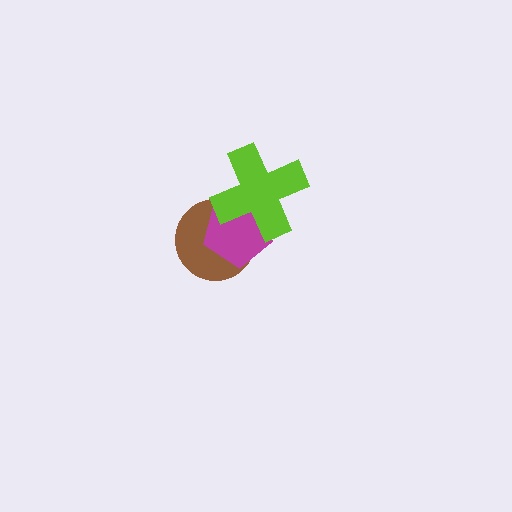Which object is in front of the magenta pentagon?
The lime cross is in front of the magenta pentagon.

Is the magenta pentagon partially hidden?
Yes, it is partially covered by another shape.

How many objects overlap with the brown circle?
2 objects overlap with the brown circle.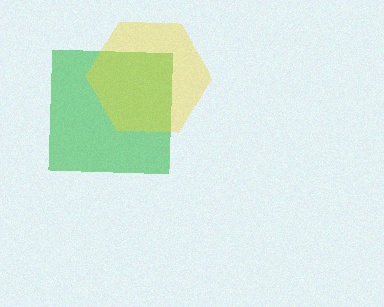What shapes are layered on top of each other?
The layered shapes are: a green square, a yellow hexagon.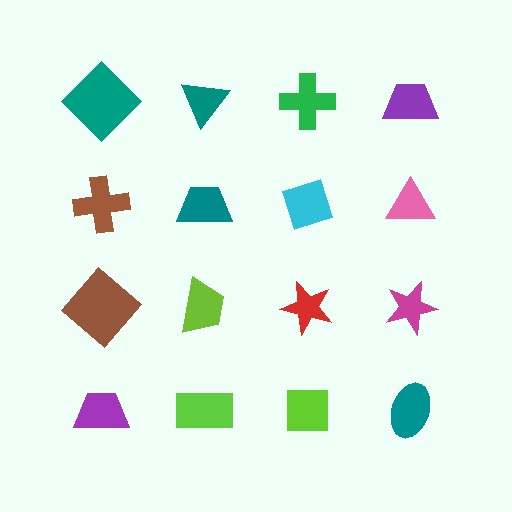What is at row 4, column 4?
A teal ellipse.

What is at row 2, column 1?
A brown cross.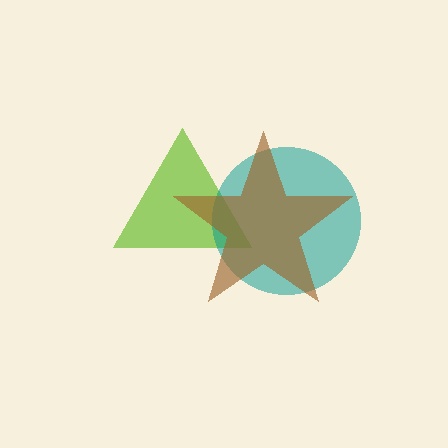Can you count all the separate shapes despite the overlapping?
Yes, there are 3 separate shapes.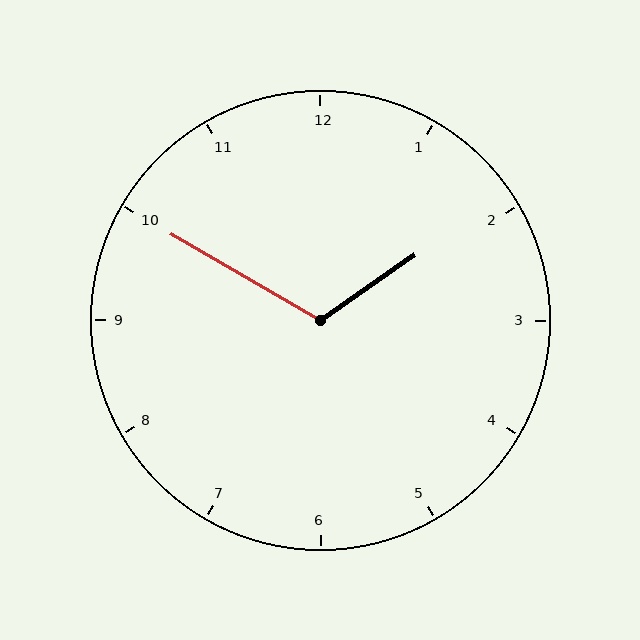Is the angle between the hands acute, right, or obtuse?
It is obtuse.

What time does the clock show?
1:50.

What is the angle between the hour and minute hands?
Approximately 115 degrees.